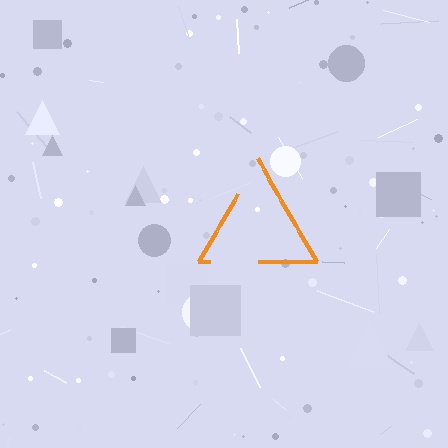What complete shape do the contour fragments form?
The contour fragments form a triangle.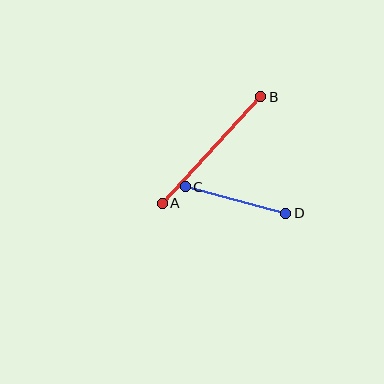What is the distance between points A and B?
The distance is approximately 145 pixels.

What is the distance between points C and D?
The distance is approximately 104 pixels.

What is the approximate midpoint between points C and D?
The midpoint is at approximately (235, 200) pixels.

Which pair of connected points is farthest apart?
Points A and B are farthest apart.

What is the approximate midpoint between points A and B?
The midpoint is at approximately (211, 150) pixels.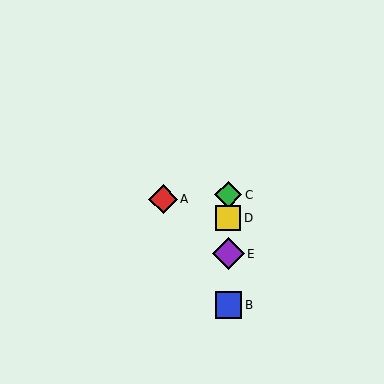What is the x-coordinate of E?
Object E is at x≈228.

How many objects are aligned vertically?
4 objects (B, C, D, E) are aligned vertically.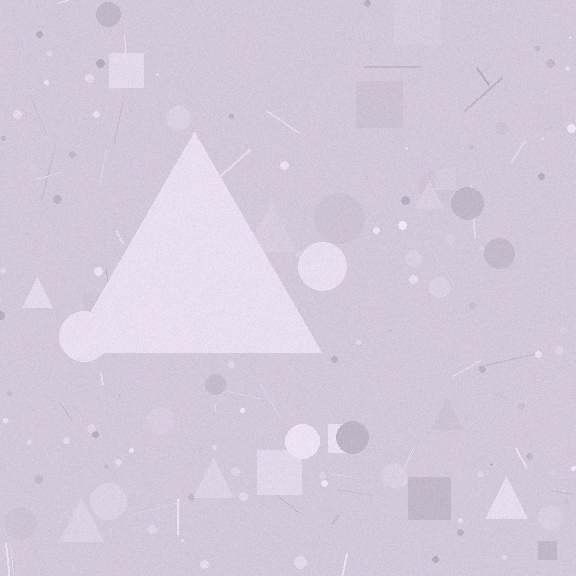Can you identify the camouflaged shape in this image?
The camouflaged shape is a triangle.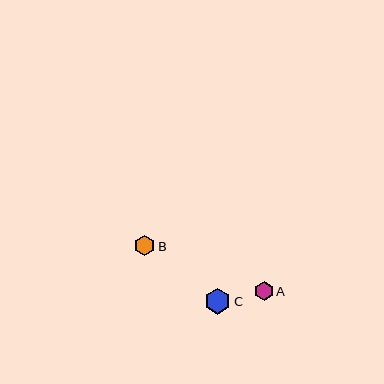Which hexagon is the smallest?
Hexagon A is the smallest with a size of approximately 19 pixels.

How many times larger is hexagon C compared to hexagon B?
Hexagon C is approximately 1.3 times the size of hexagon B.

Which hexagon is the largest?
Hexagon C is the largest with a size of approximately 26 pixels.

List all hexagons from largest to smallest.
From largest to smallest: C, B, A.